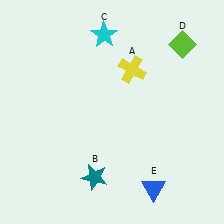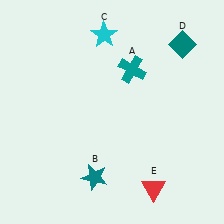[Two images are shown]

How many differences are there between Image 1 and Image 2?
There are 3 differences between the two images.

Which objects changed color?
A changed from yellow to teal. D changed from lime to teal. E changed from blue to red.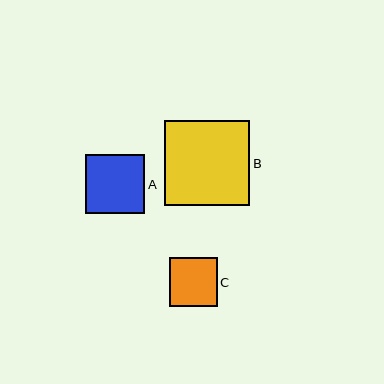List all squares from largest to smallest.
From largest to smallest: B, A, C.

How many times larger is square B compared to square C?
Square B is approximately 1.8 times the size of square C.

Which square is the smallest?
Square C is the smallest with a size of approximately 48 pixels.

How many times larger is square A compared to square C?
Square A is approximately 1.2 times the size of square C.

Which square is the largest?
Square B is the largest with a size of approximately 85 pixels.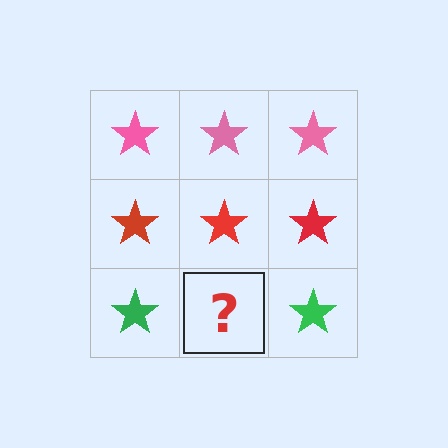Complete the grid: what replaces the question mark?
The question mark should be replaced with a green star.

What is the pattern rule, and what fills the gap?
The rule is that each row has a consistent color. The gap should be filled with a green star.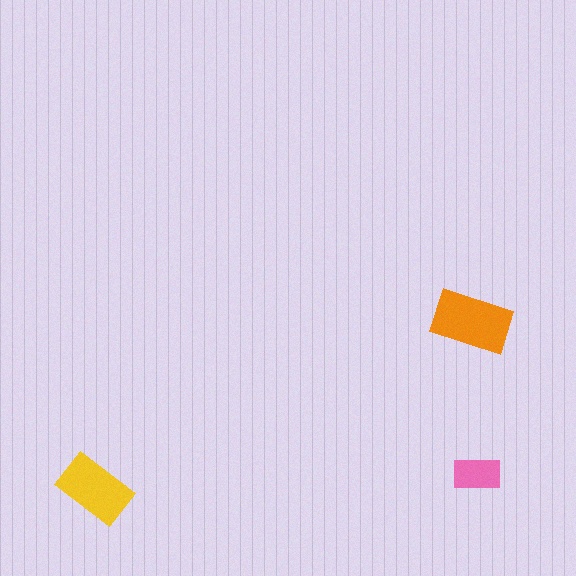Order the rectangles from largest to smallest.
the orange one, the yellow one, the pink one.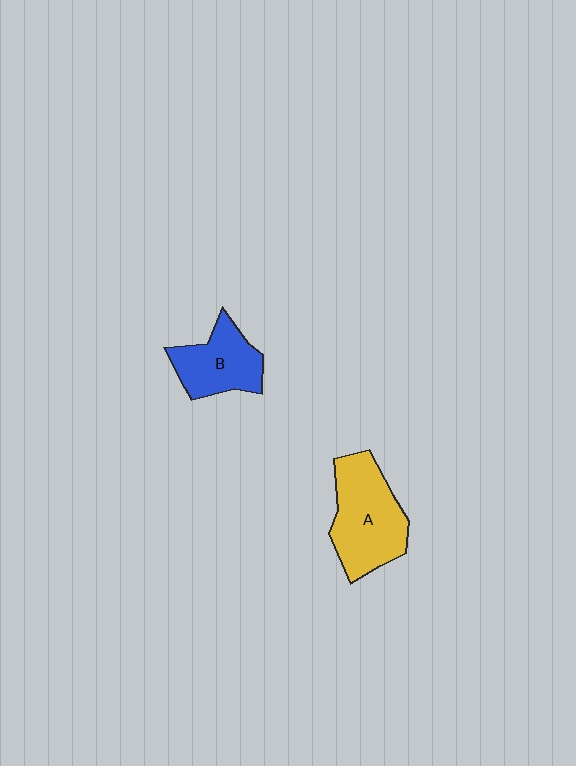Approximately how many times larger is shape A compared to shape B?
Approximately 1.4 times.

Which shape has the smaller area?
Shape B (blue).